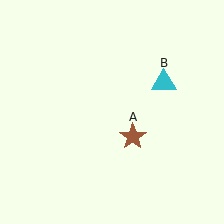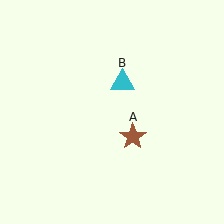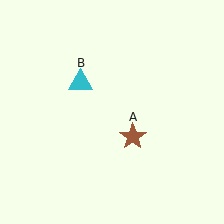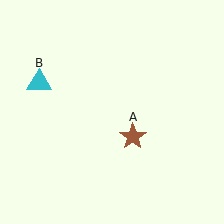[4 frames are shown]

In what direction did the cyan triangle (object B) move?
The cyan triangle (object B) moved left.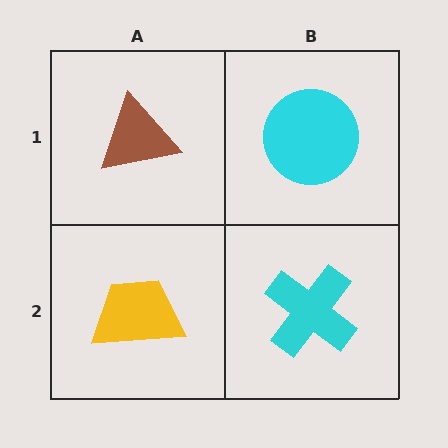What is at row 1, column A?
A brown triangle.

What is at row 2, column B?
A cyan cross.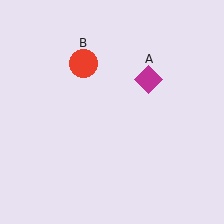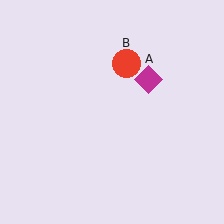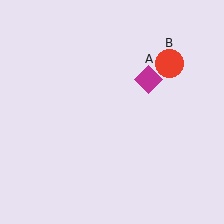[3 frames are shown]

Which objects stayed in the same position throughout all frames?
Magenta diamond (object A) remained stationary.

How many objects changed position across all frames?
1 object changed position: red circle (object B).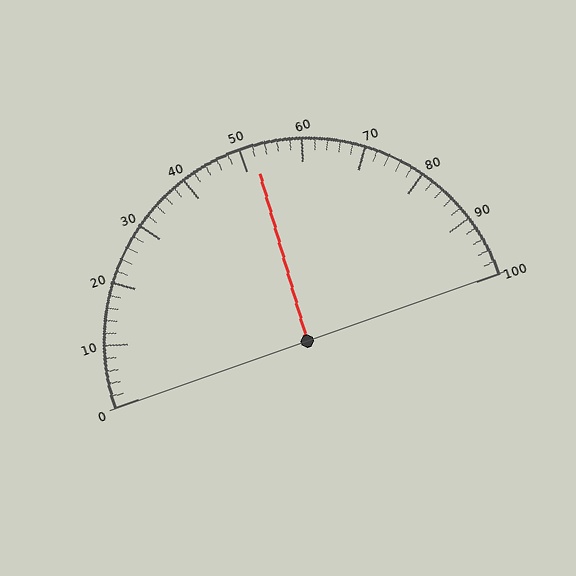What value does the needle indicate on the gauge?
The needle indicates approximately 52.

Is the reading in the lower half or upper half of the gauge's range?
The reading is in the upper half of the range (0 to 100).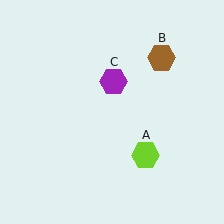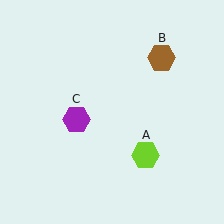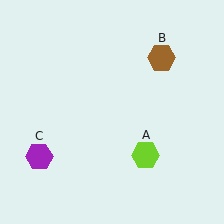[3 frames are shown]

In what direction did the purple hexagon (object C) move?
The purple hexagon (object C) moved down and to the left.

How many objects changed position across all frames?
1 object changed position: purple hexagon (object C).